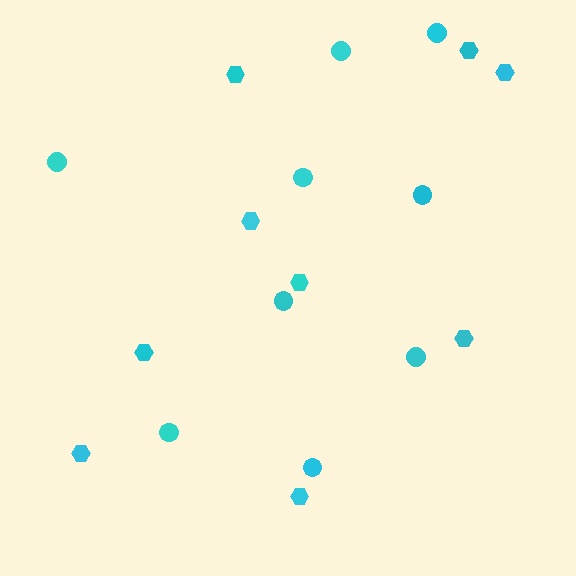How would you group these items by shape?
There are 2 groups: one group of hexagons (9) and one group of circles (9).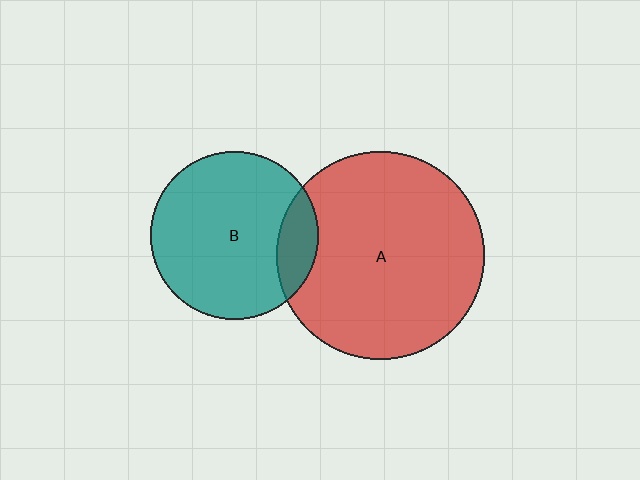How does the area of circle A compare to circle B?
Approximately 1.5 times.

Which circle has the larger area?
Circle A (red).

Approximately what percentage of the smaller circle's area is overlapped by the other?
Approximately 15%.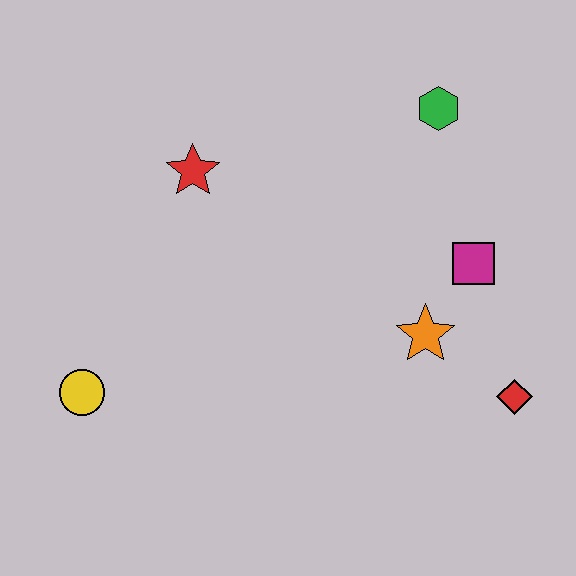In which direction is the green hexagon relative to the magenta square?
The green hexagon is above the magenta square.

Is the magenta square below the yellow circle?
No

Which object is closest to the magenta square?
The orange star is closest to the magenta square.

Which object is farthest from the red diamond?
The yellow circle is farthest from the red diamond.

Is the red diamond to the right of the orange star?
Yes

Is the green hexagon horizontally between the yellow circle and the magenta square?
Yes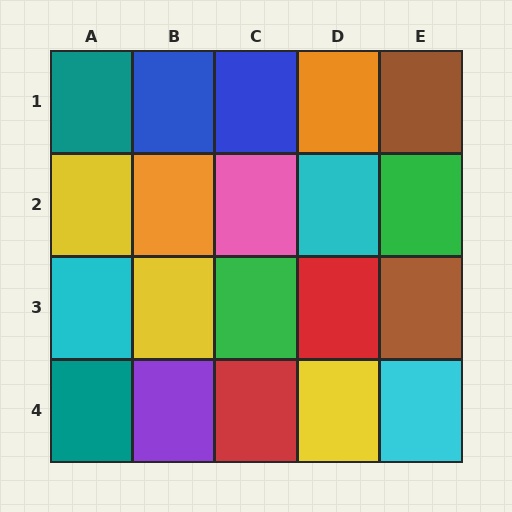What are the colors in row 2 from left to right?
Yellow, orange, pink, cyan, green.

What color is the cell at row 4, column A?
Teal.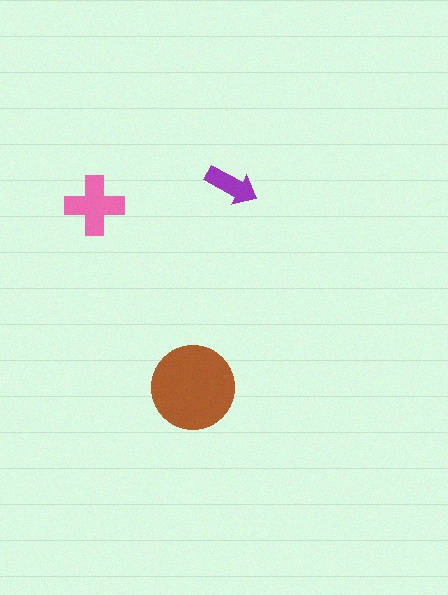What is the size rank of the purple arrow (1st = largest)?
3rd.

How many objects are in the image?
There are 3 objects in the image.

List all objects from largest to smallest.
The brown circle, the pink cross, the purple arrow.